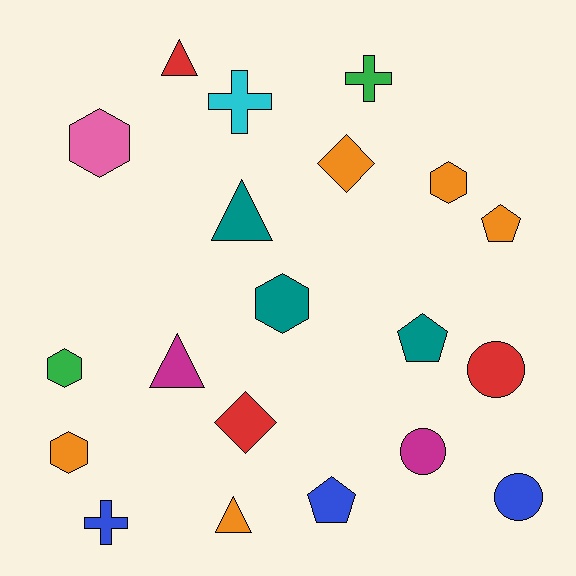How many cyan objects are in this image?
There is 1 cyan object.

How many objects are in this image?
There are 20 objects.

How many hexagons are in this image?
There are 5 hexagons.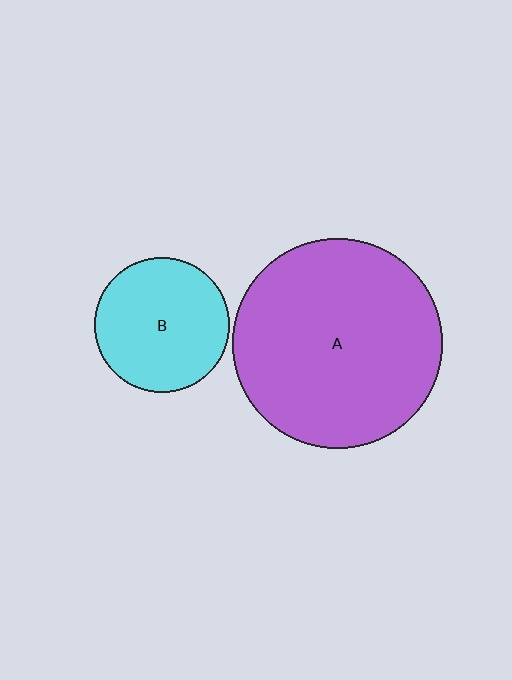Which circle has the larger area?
Circle A (purple).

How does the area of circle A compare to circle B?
Approximately 2.4 times.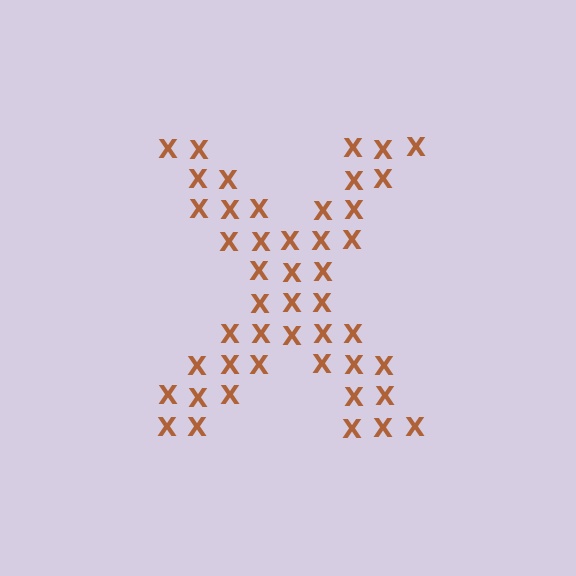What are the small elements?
The small elements are letter X's.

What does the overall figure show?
The overall figure shows the letter X.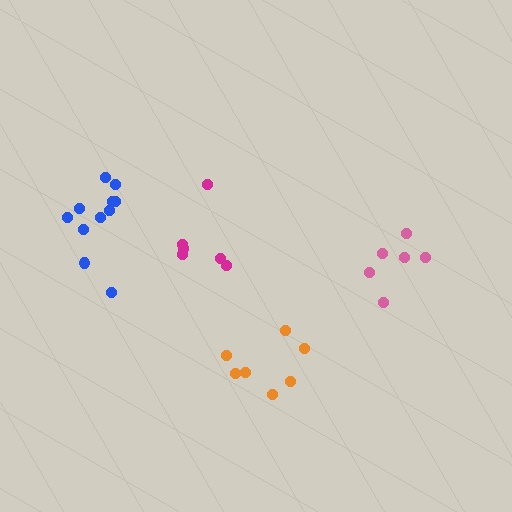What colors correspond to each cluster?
The clusters are colored: pink, magenta, orange, blue.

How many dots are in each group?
Group 1: 6 dots, Group 2: 6 dots, Group 3: 7 dots, Group 4: 11 dots (30 total).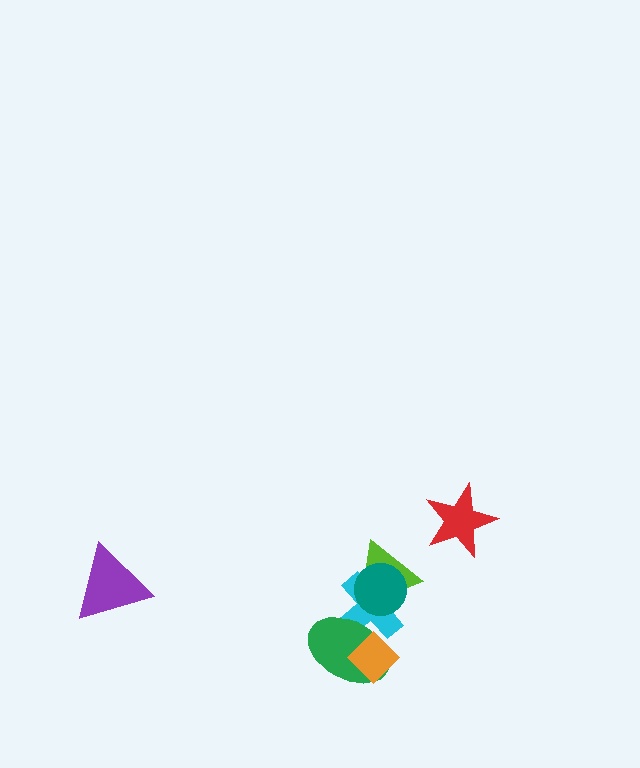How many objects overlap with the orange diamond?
2 objects overlap with the orange diamond.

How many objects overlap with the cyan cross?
4 objects overlap with the cyan cross.